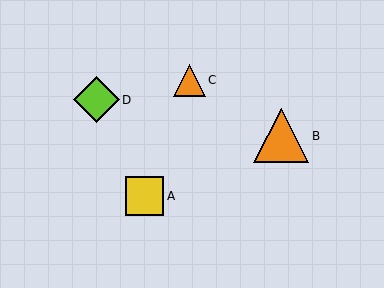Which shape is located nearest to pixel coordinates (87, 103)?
The lime diamond (labeled D) at (96, 100) is nearest to that location.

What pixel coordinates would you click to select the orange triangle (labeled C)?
Click at (189, 80) to select the orange triangle C.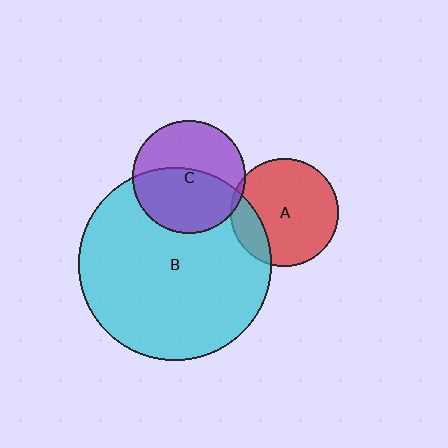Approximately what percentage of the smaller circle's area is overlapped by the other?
Approximately 20%.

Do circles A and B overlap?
Yes.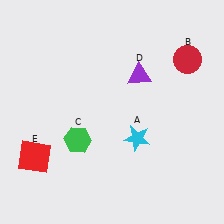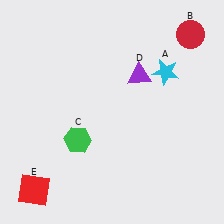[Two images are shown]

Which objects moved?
The objects that moved are: the cyan star (A), the red circle (B), the red square (E).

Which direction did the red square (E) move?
The red square (E) moved down.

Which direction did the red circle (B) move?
The red circle (B) moved up.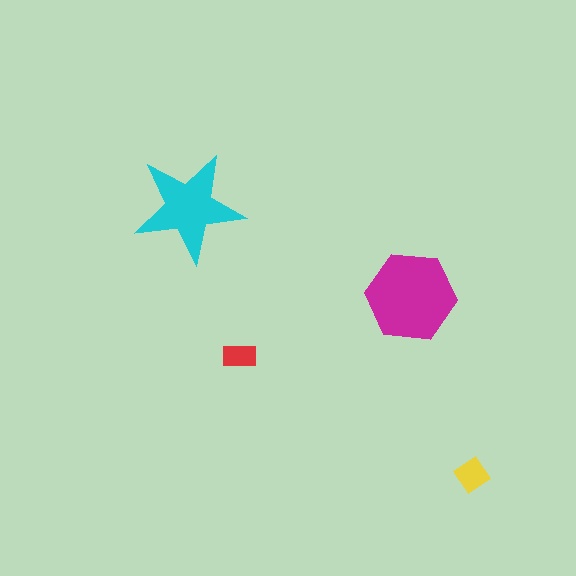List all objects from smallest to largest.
The red rectangle, the yellow diamond, the cyan star, the magenta hexagon.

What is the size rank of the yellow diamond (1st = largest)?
3rd.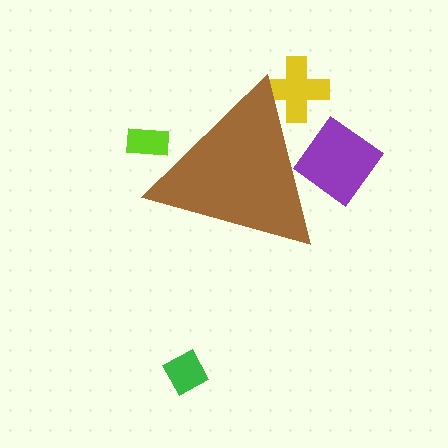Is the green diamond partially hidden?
No, the green diamond is fully visible.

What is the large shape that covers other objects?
A brown triangle.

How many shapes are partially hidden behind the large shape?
3 shapes are partially hidden.